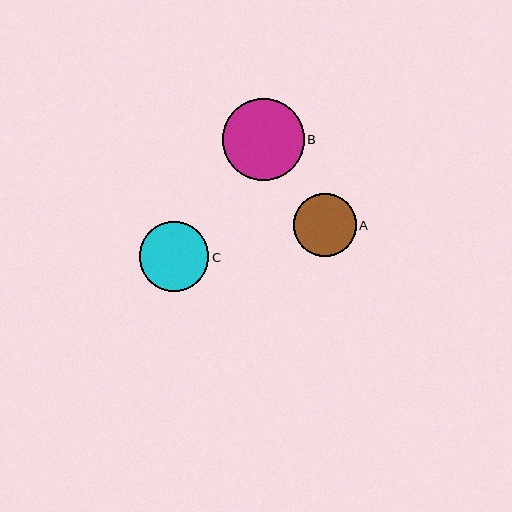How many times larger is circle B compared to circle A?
Circle B is approximately 1.3 times the size of circle A.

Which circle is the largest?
Circle B is the largest with a size of approximately 82 pixels.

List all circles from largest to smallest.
From largest to smallest: B, C, A.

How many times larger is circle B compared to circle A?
Circle B is approximately 1.3 times the size of circle A.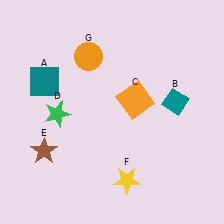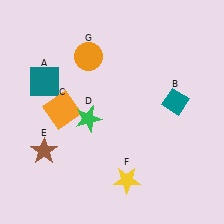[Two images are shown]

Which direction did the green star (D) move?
The green star (D) moved right.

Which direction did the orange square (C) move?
The orange square (C) moved left.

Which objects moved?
The objects that moved are: the orange square (C), the green star (D).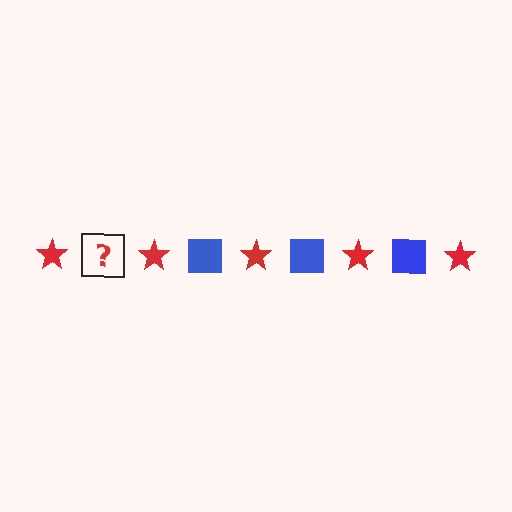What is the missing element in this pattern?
The missing element is a blue square.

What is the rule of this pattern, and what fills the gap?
The rule is that the pattern alternates between red star and blue square. The gap should be filled with a blue square.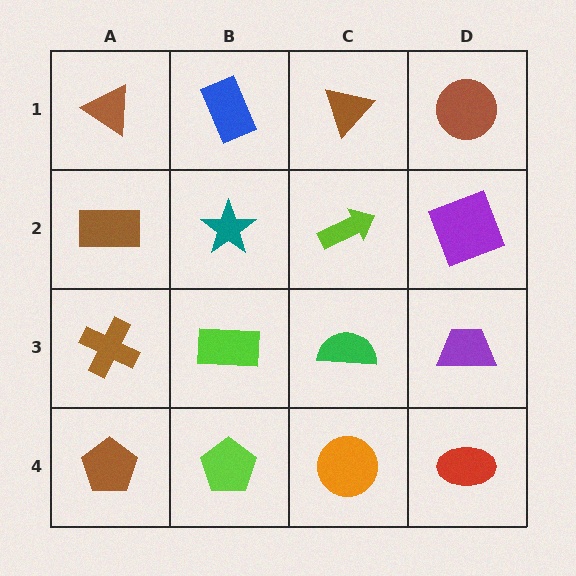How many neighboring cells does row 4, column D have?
2.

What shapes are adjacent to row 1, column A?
A brown rectangle (row 2, column A), a blue rectangle (row 1, column B).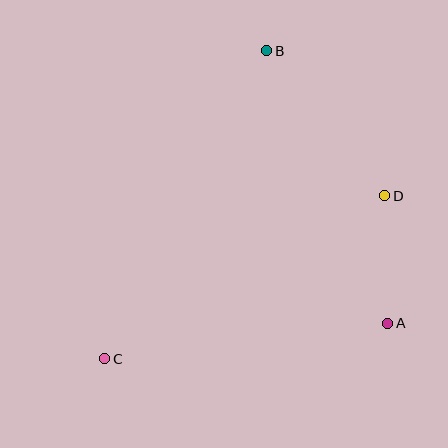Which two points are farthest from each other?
Points B and C are farthest from each other.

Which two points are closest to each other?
Points A and D are closest to each other.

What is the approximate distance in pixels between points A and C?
The distance between A and C is approximately 285 pixels.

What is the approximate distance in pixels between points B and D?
The distance between B and D is approximately 187 pixels.